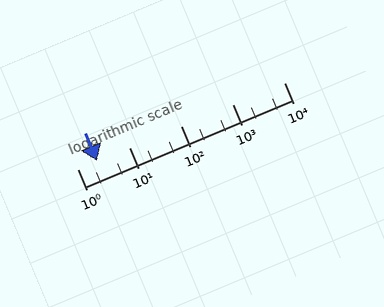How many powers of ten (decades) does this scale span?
The scale spans 4 decades, from 1 to 10000.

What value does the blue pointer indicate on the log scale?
The pointer indicates approximately 2.4.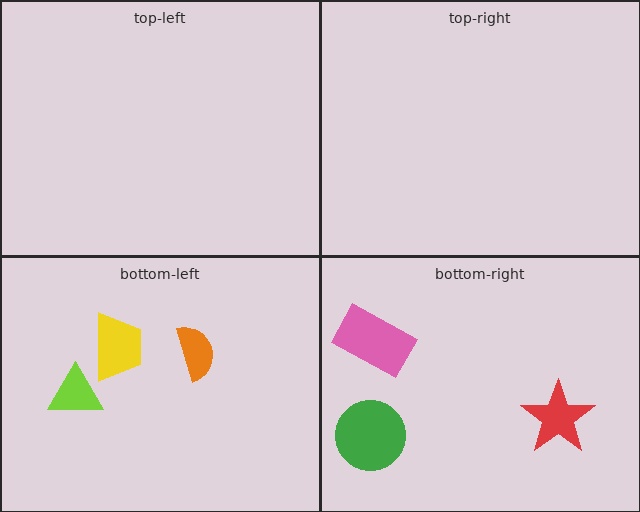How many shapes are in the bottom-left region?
3.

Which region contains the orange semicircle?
The bottom-left region.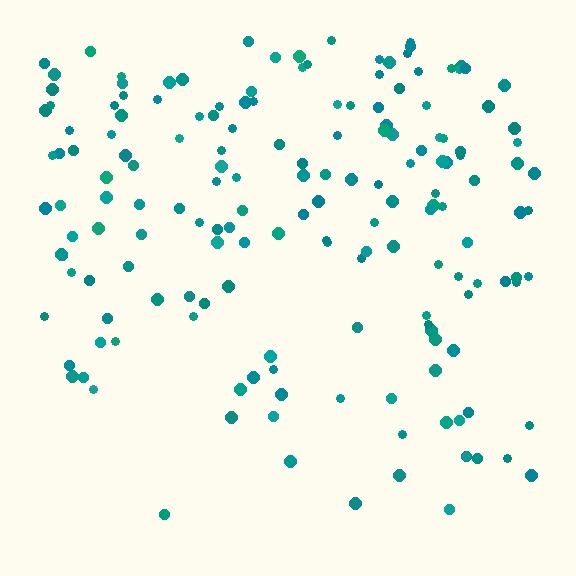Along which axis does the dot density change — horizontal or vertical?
Vertical.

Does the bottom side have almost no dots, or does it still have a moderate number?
Still a moderate number, just noticeably fewer than the top.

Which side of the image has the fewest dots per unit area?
The bottom.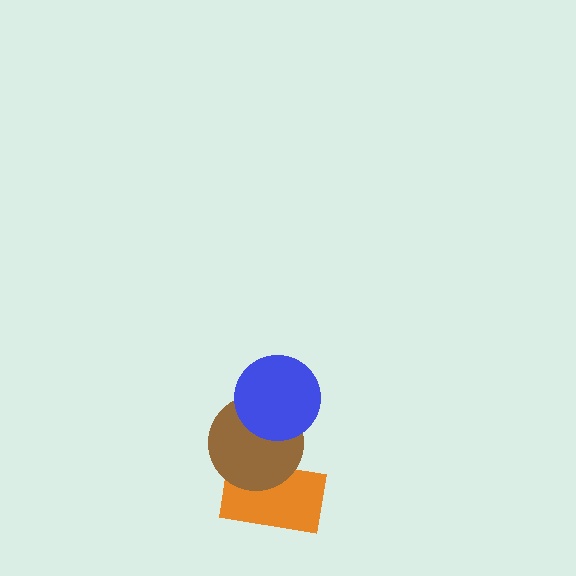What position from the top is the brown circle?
The brown circle is 2nd from the top.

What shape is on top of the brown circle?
The blue circle is on top of the brown circle.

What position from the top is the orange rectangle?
The orange rectangle is 3rd from the top.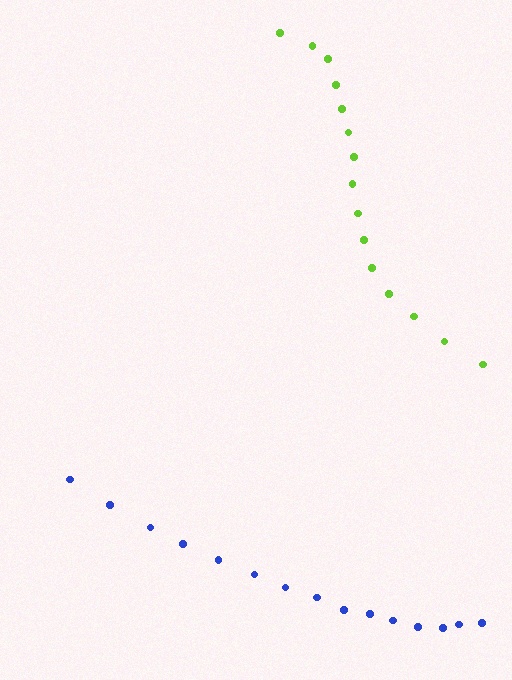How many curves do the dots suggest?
There are 2 distinct paths.